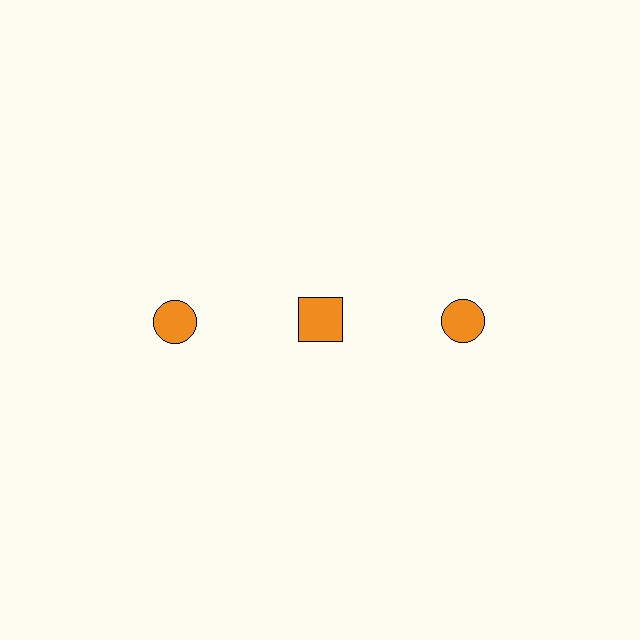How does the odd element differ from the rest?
It has a different shape: square instead of circle.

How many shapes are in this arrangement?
There are 3 shapes arranged in a grid pattern.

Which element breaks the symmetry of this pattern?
The orange square in the top row, second from left column breaks the symmetry. All other shapes are orange circles.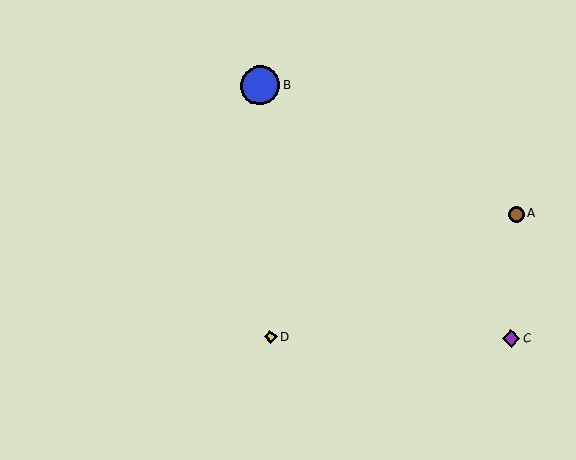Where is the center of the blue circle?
The center of the blue circle is at (260, 86).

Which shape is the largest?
The blue circle (labeled B) is the largest.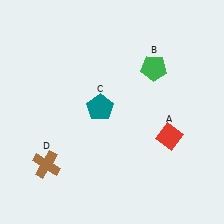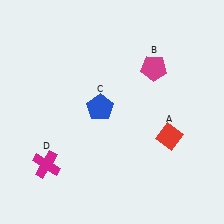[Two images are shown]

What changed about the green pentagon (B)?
In Image 1, B is green. In Image 2, it changed to magenta.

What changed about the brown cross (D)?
In Image 1, D is brown. In Image 2, it changed to magenta.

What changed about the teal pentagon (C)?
In Image 1, C is teal. In Image 2, it changed to blue.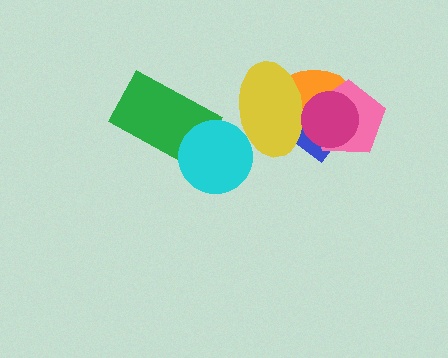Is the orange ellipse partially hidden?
Yes, it is partially covered by another shape.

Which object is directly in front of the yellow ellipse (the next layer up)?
The pink pentagon is directly in front of the yellow ellipse.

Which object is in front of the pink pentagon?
The magenta circle is in front of the pink pentagon.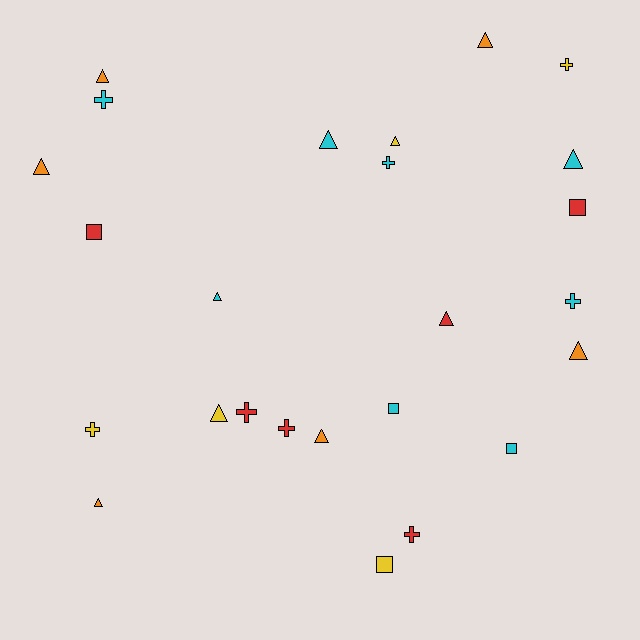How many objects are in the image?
There are 25 objects.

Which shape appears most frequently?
Triangle, with 12 objects.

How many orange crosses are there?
There are no orange crosses.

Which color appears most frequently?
Cyan, with 8 objects.